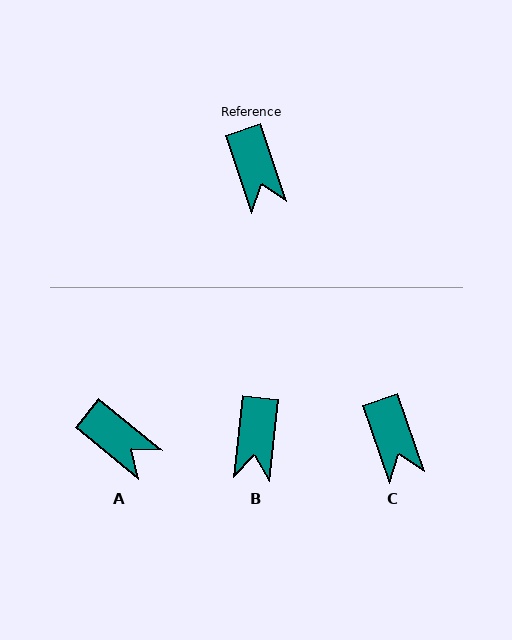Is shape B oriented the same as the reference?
No, it is off by about 25 degrees.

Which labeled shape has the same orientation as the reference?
C.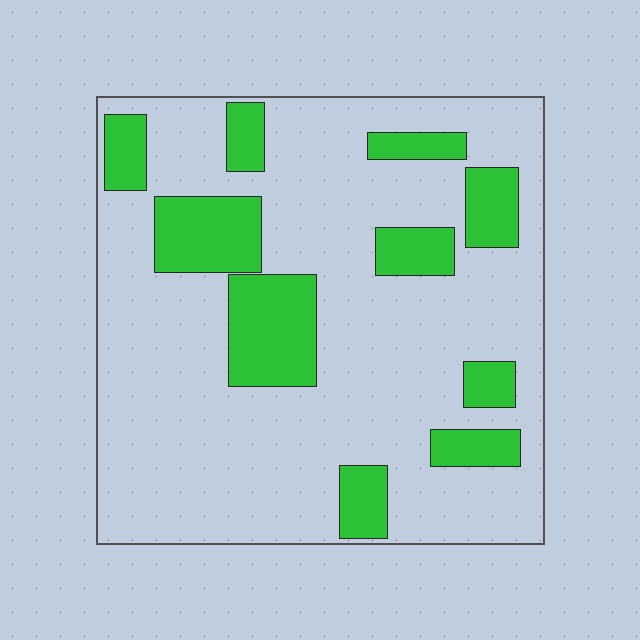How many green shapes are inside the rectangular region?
10.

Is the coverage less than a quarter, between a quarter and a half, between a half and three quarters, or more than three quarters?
Less than a quarter.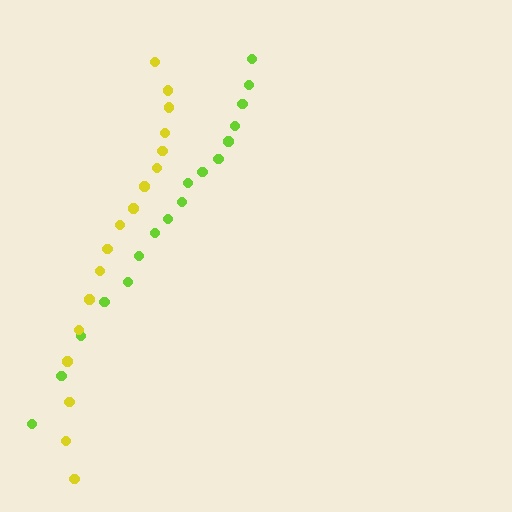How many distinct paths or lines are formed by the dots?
There are 2 distinct paths.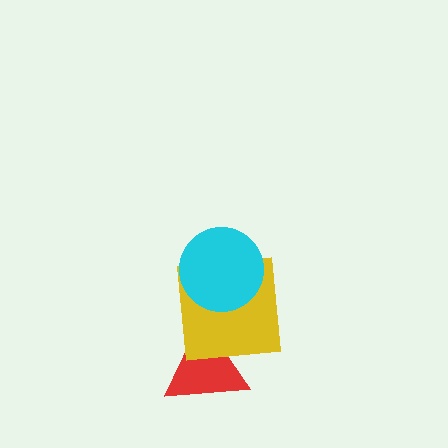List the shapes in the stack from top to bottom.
From top to bottom: the cyan circle, the yellow square, the red triangle.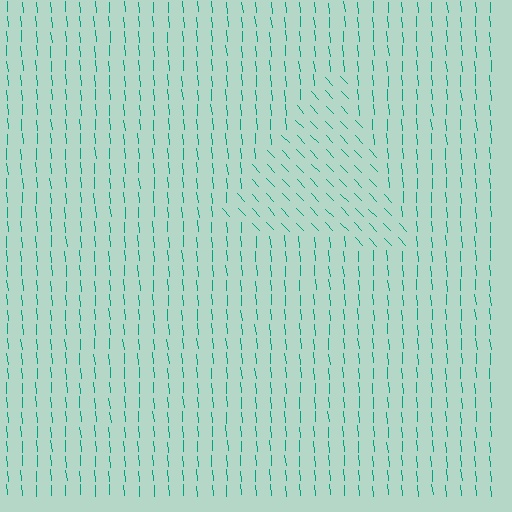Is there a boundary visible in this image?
Yes, there is a texture boundary formed by a change in line orientation.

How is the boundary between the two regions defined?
The boundary is defined purely by a change in line orientation (approximately 39 degrees difference). All lines are the same color and thickness.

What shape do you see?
I see a triangle.